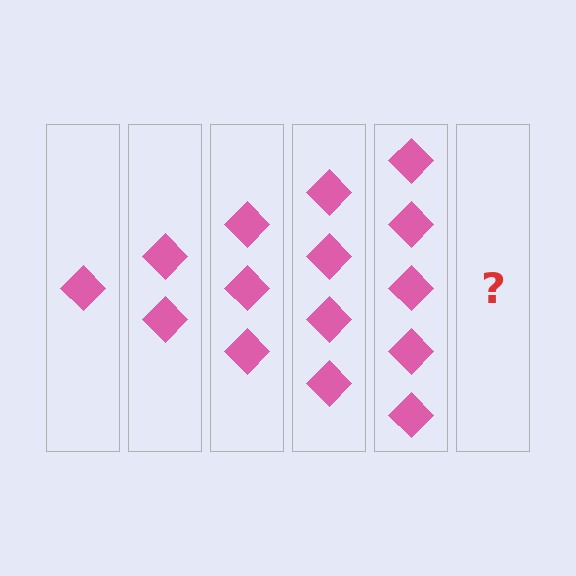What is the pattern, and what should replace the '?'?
The pattern is that each step adds one more diamond. The '?' should be 6 diamonds.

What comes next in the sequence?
The next element should be 6 diamonds.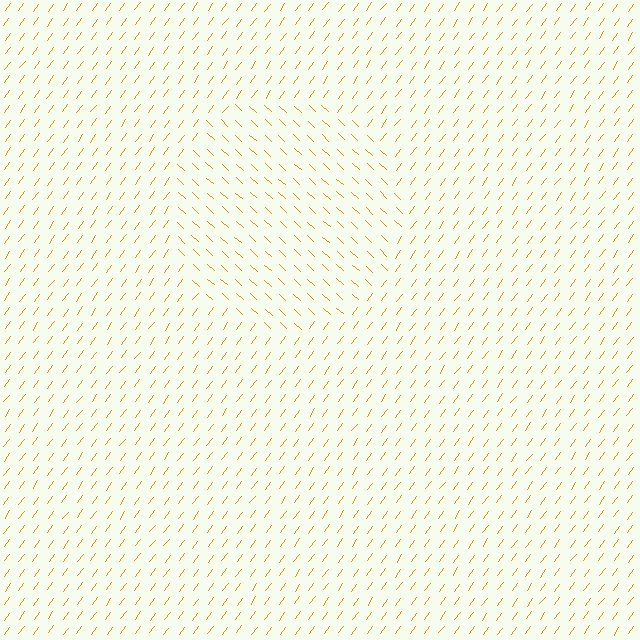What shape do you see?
I see a circle.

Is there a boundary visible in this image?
Yes, there is a texture boundary formed by a change in line orientation.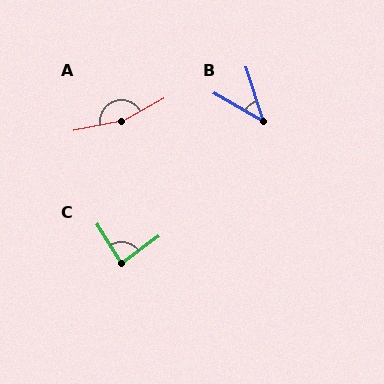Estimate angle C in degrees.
Approximately 86 degrees.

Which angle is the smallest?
B, at approximately 42 degrees.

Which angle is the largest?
A, at approximately 163 degrees.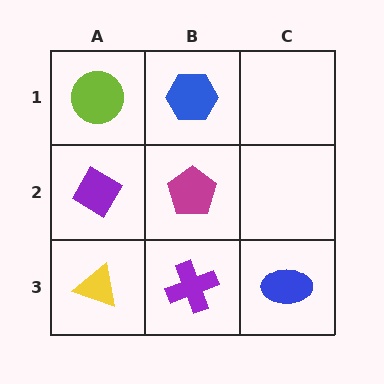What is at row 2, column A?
A purple diamond.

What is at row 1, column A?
A lime circle.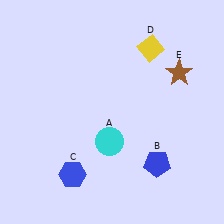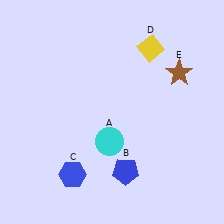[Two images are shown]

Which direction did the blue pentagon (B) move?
The blue pentagon (B) moved left.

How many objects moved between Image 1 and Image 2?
1 object moved between the two images.